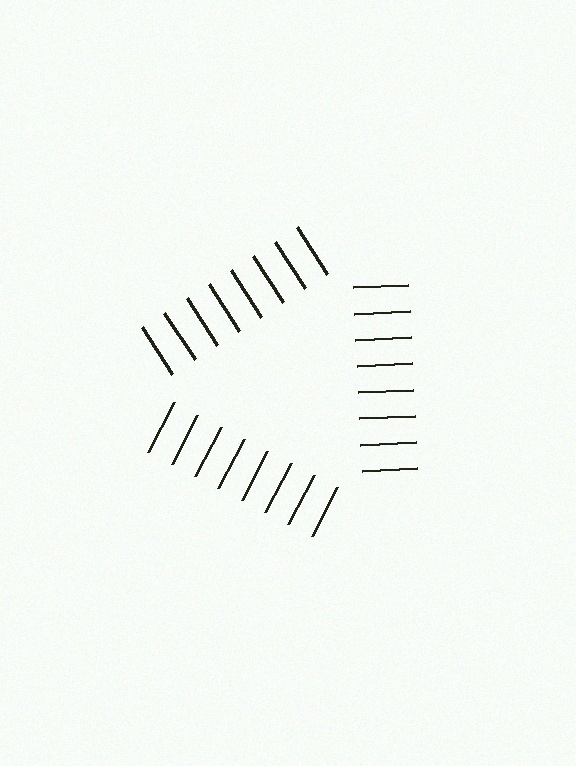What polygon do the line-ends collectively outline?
An illusory triangle — the line segments terminate on its edges but no continuous stroke is drawn.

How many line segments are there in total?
24 — 8 along each of the 3 edges.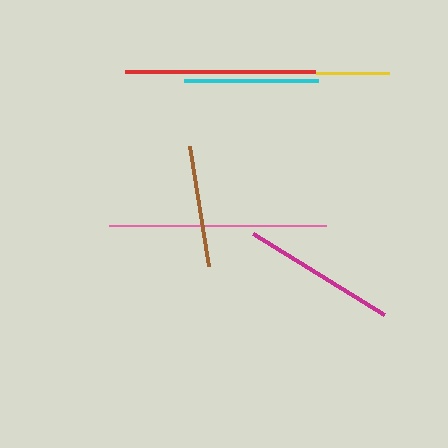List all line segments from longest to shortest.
From longest to shortest: pink, red, magenta, cyan, brown, yellow.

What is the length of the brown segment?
The brown segment is approximately 122 pixels long.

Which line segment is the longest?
The pink line is the longest at approximately 217 pixels.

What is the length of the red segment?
The red segment is approximately 189 pixels long.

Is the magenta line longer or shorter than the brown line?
The magenta line is longer than the brown line.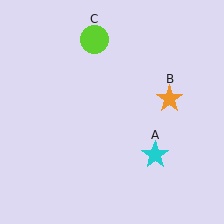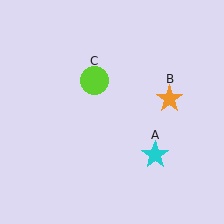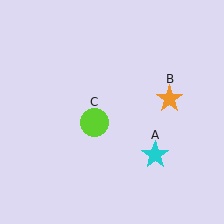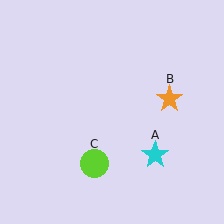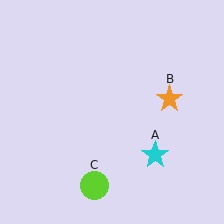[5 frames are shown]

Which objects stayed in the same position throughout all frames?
Cyan star (object A) and orange star (object B) remained stationary.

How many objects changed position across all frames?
1 object changed position: lime circle (object C).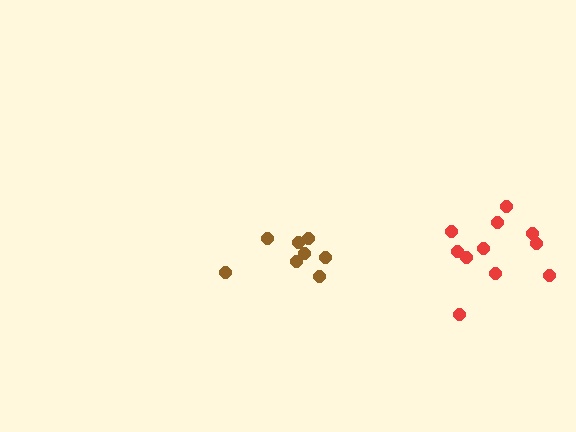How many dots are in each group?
Group 1: 11 dots, Group 2: 8 dots (19 total).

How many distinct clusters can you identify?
There are 2 distinct clusters.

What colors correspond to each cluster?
The clusters are colored: red, brown.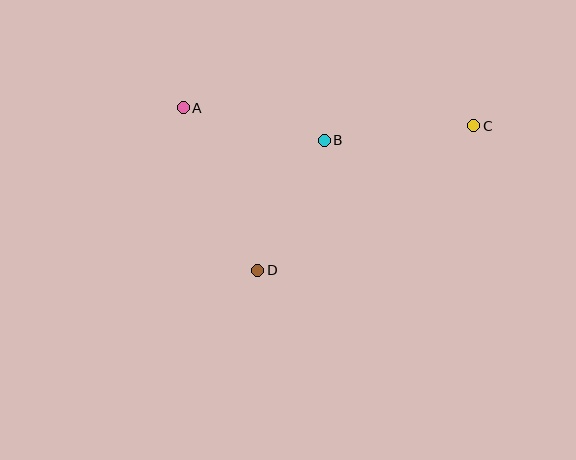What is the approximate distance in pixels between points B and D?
The distance between B and D is approximately 146 pixels.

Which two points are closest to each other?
Points A and B are closest to each other.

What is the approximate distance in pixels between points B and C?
The distance between B and C is approximately 150 pixels.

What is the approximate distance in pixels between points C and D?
The distance between C and D is approximately 260 pixels.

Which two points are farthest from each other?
Points A and C are farthest from each other.